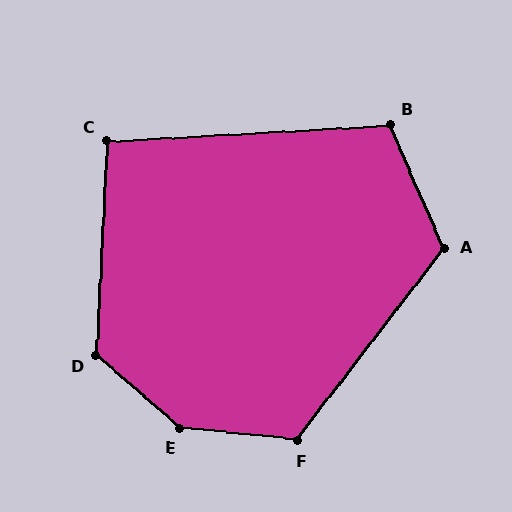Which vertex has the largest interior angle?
E, at approximately 145 degrees.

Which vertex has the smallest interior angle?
C, at approximately 96 degrees.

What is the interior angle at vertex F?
Approximately 122 degrees (obtuse).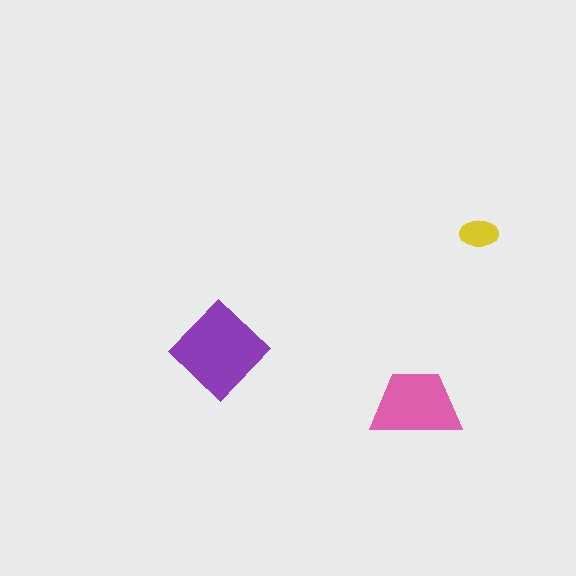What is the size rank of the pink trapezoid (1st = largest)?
2nd.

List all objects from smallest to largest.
The yellow ellipse, the pink trapezoid, the purple diamond.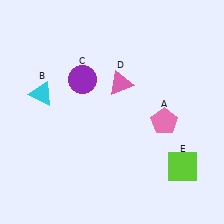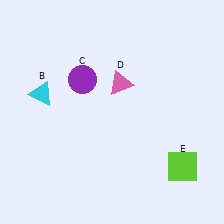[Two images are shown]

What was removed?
The pink pentagon (A) was removed in Image 2.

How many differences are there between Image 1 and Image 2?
There is 1 difference between the two images.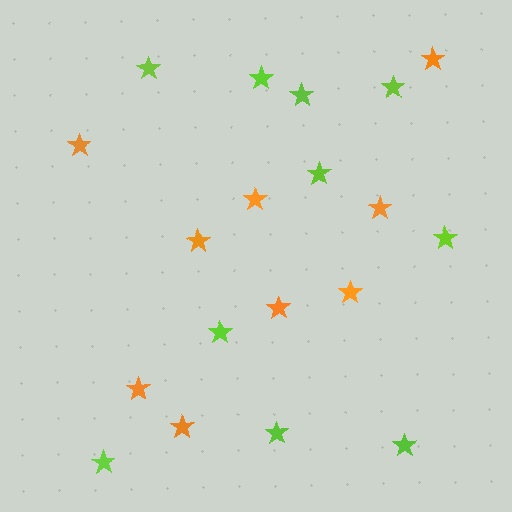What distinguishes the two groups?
There are 2 groups: one group of orange stars (9) and one group of lime stars (10).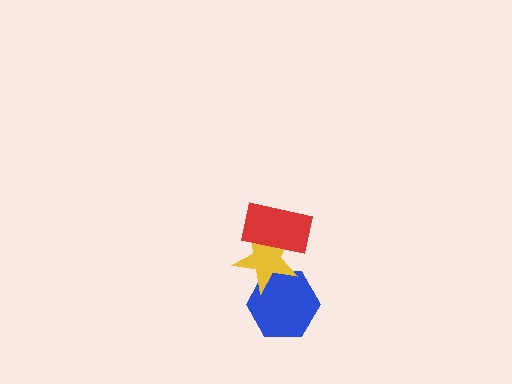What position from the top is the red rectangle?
The red rectangle is 1st from the top.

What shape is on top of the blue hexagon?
The yellow star is on top of the blue hexagon.